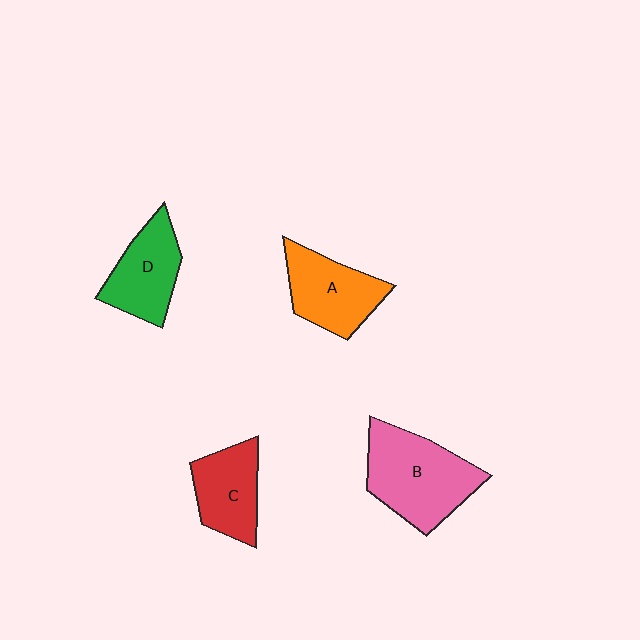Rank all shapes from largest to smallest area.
From largest to smallest: B (pink), A (orange), D (green), C (red).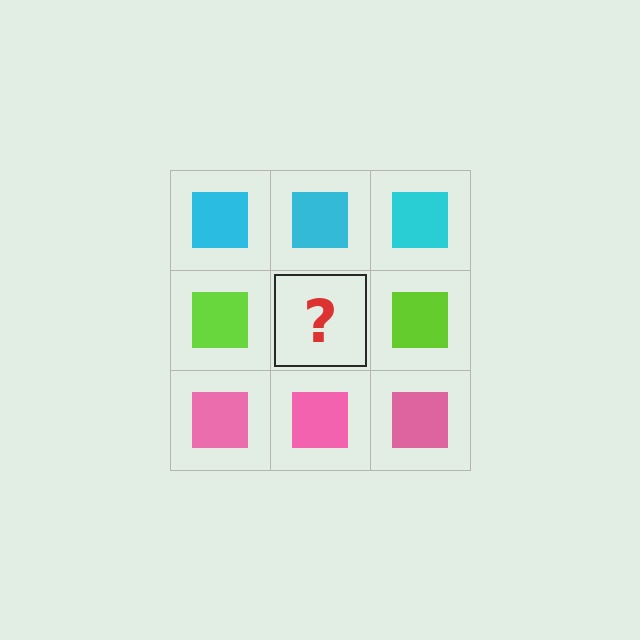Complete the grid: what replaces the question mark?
The question mark should be replaced with a lime square.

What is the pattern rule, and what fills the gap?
The rule is that each row has a consistent color. The gap should be filled with a lime square.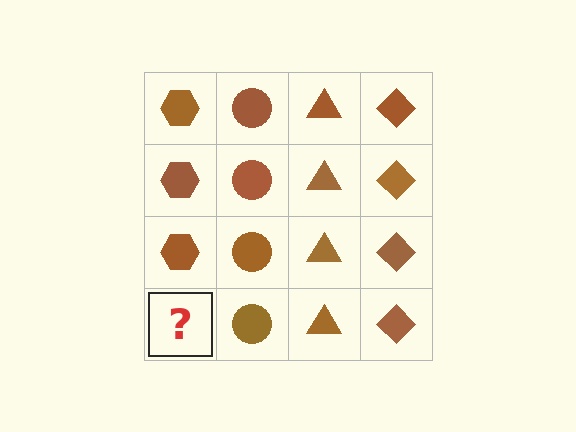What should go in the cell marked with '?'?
The missing cell should contain a brown hexagon.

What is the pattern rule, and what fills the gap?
The rule is that each column has a consistent shape. The gap should be filled with a brown hexagon.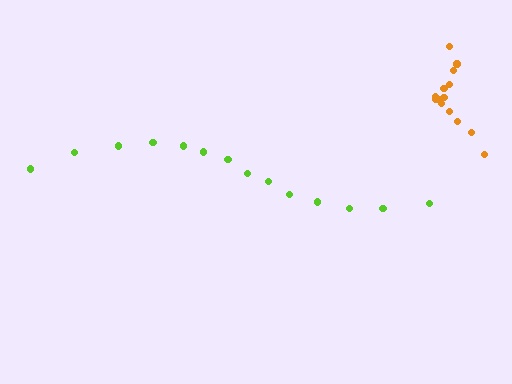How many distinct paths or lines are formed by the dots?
There are 2 distinct paths.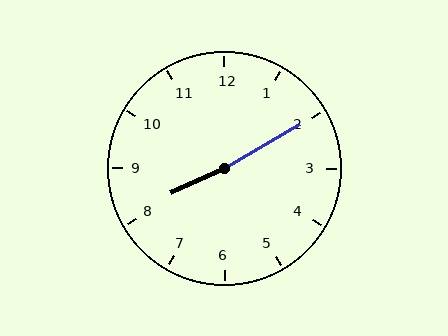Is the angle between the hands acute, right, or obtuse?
It is obtuse.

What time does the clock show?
8:10.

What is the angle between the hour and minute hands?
Approximately 175 degrees.